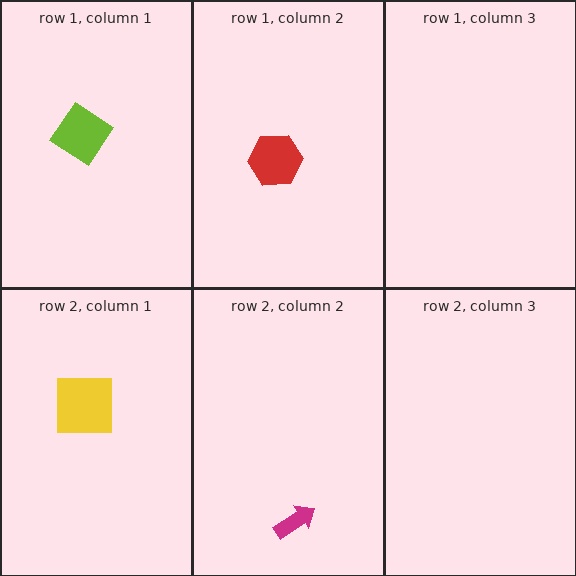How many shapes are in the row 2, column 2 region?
1.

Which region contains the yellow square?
The row 2, column 1 region.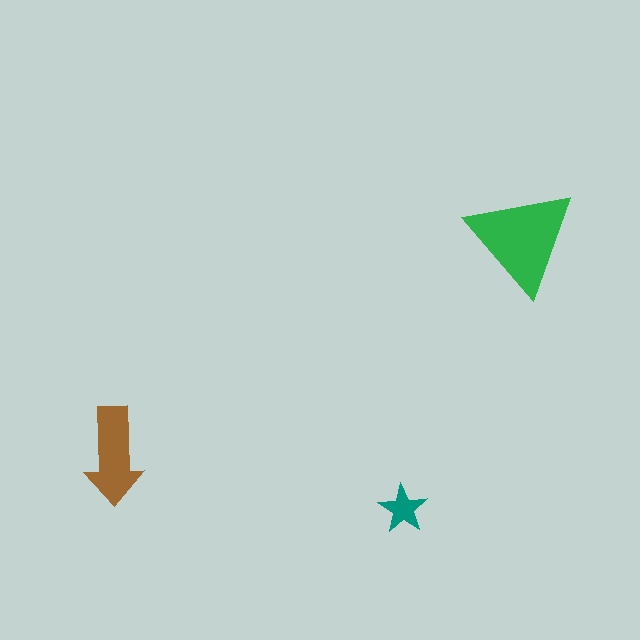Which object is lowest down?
The teal star is bottommost.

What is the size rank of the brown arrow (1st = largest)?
2nd.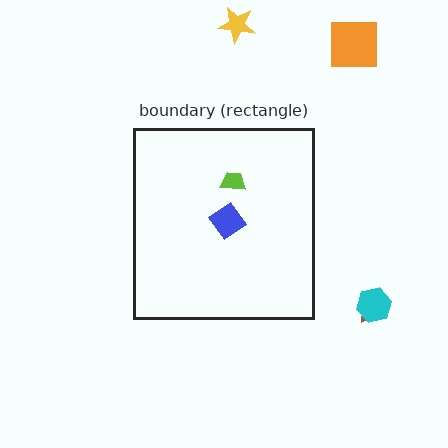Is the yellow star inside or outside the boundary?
Outside.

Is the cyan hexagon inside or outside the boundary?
Outside.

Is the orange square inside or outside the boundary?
Outside.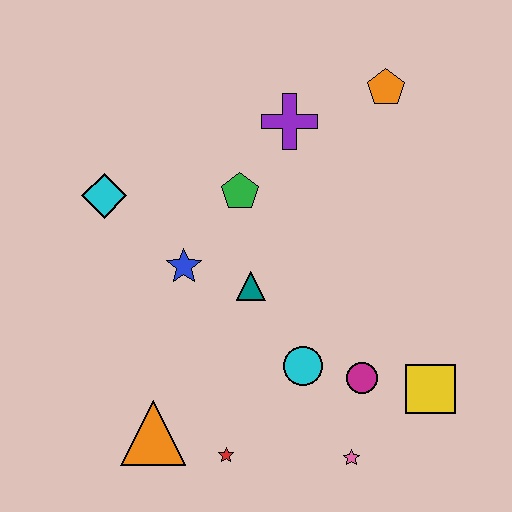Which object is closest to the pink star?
The magenta circle is closest to the pink star.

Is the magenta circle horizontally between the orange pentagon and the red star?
Yes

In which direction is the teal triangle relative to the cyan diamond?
The teal triangle is to the right of the cyan diamond.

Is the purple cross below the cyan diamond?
No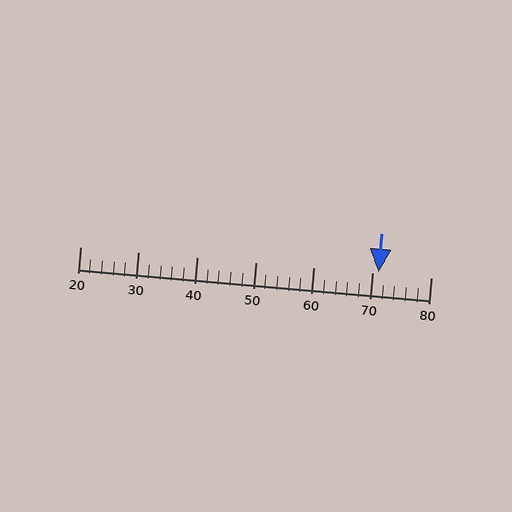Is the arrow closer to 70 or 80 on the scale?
The arrow is closer to 70.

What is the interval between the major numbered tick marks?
The major tick marks are spaced 10 units apart.